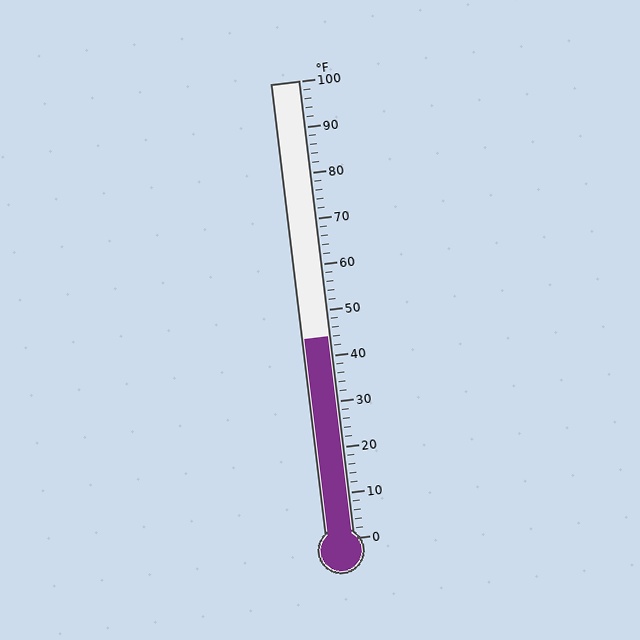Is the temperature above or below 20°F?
The temperature is above 20°F.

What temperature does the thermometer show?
The thermometer shows approximately 44°F.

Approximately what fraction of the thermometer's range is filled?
The thermometer is filled to approximately 45% of its range.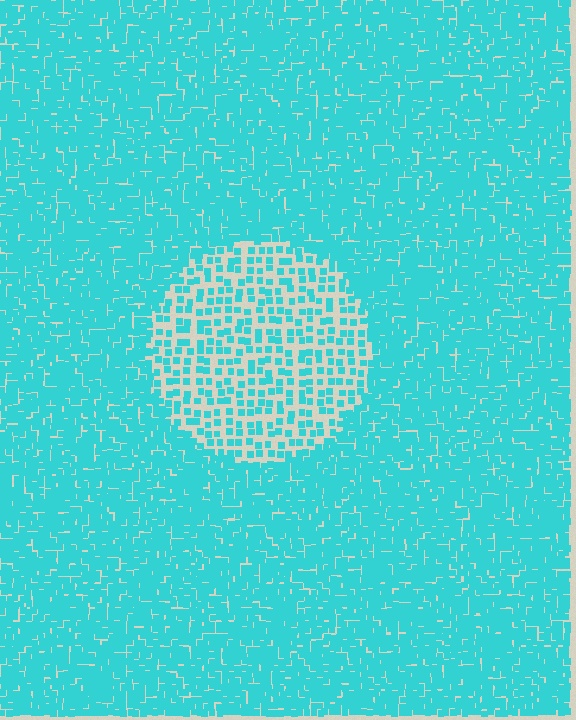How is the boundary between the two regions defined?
The boundary is defined by a change in element density (approximately 2.6x ratio). All elements are the same color, size, and shape.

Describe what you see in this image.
The image contains small cyan elements arranged at two different densities. A circle-shaped region is visible where the elements are less densely packed than the surrounding area.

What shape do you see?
I see a circle.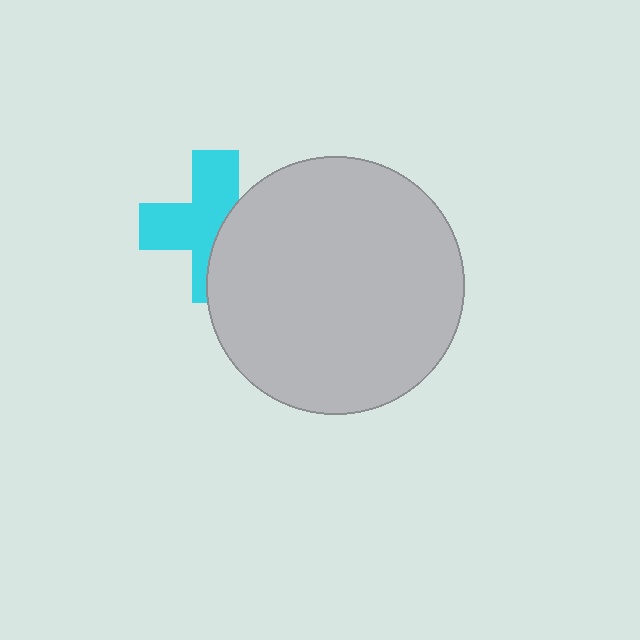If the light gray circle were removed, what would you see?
You would see the complete cyan cross.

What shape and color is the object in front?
The object in front is a light gray circle.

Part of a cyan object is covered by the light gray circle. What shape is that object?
It is a cross.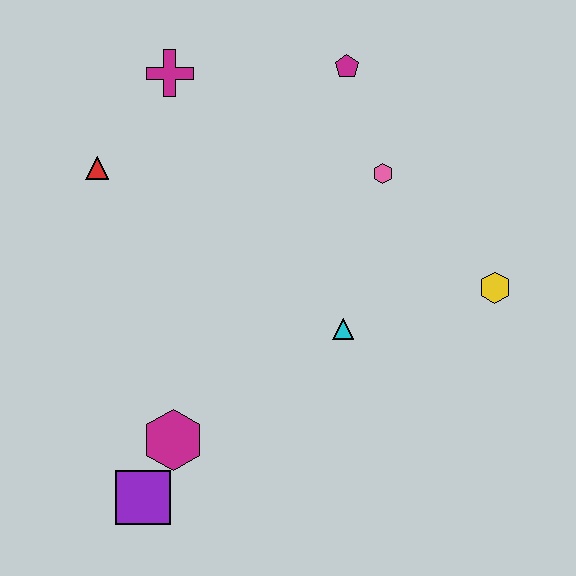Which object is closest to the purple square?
The magenta hexagon is closest to the purple square.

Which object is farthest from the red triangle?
The yellow hexagon is farthest from the red triangle.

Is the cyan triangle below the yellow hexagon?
Yes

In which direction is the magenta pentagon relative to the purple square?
The magenta pentagon is above the purple square.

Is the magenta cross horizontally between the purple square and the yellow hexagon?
Yes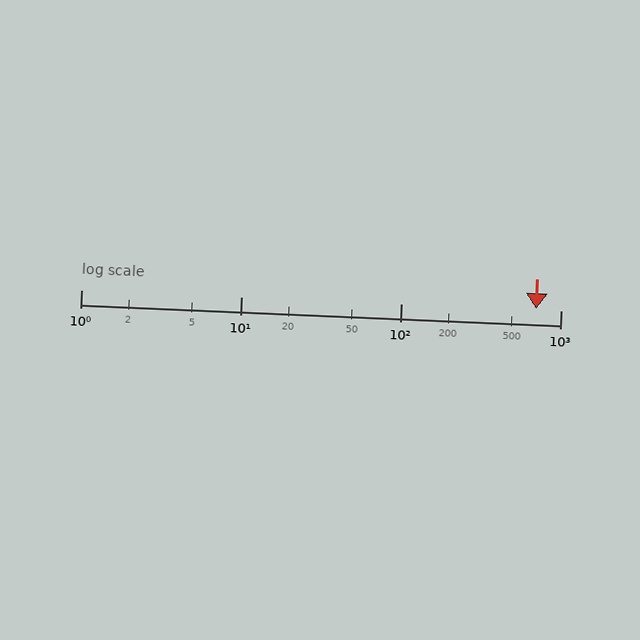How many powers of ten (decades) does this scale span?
The scale spans 3 decades, from 1 to 1000.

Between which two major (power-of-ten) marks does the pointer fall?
The pointer is between 100 and 1000.